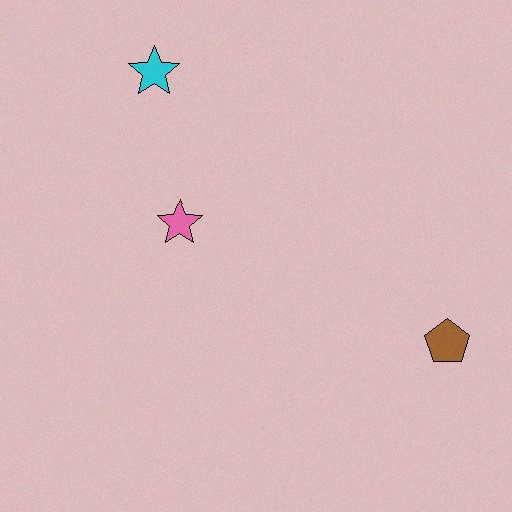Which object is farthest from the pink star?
The brown pentagon is farthest from the pink star.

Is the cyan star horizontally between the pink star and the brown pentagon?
No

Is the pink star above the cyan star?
No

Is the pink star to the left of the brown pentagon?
Yes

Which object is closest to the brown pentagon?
The pink star is closest to the brown pentagon.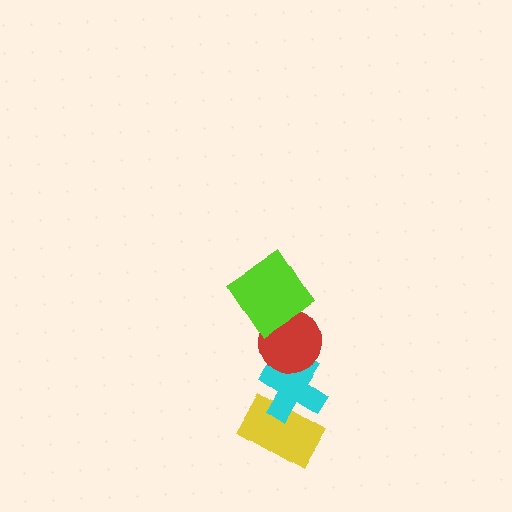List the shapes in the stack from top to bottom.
From top to bottom: the lime diamond, the red circle, the cyan cross, the yellow rectangle.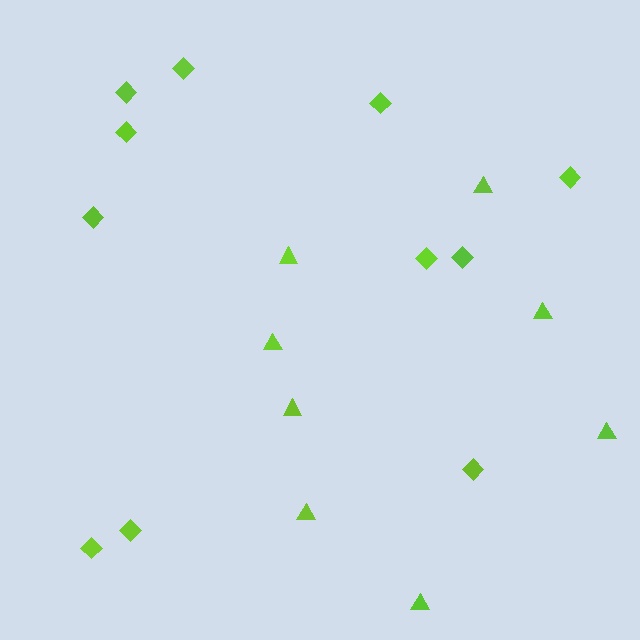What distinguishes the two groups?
There are 2 groups: one group of triangles (8) and one group of diamonds (11).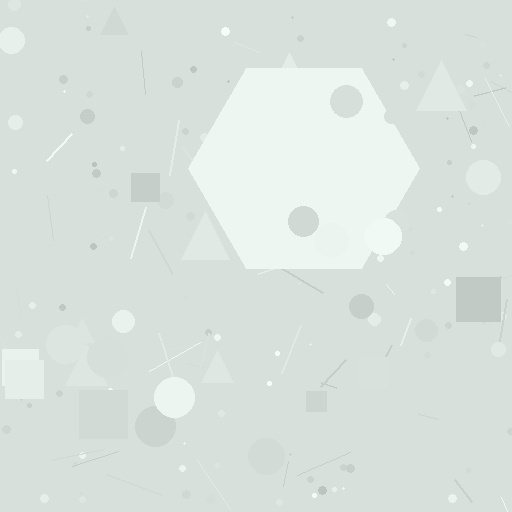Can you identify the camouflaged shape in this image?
The camouflaged shape is a hexagon.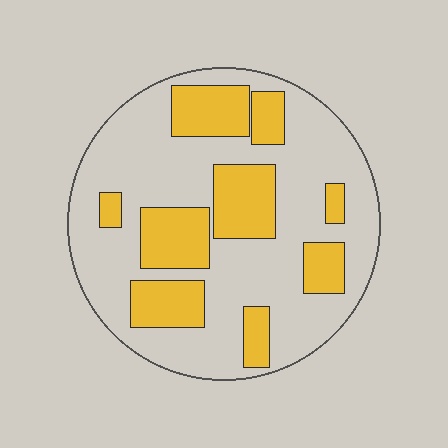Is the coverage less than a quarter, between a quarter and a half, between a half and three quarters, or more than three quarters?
Between a quarter and a half.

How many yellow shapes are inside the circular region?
9.